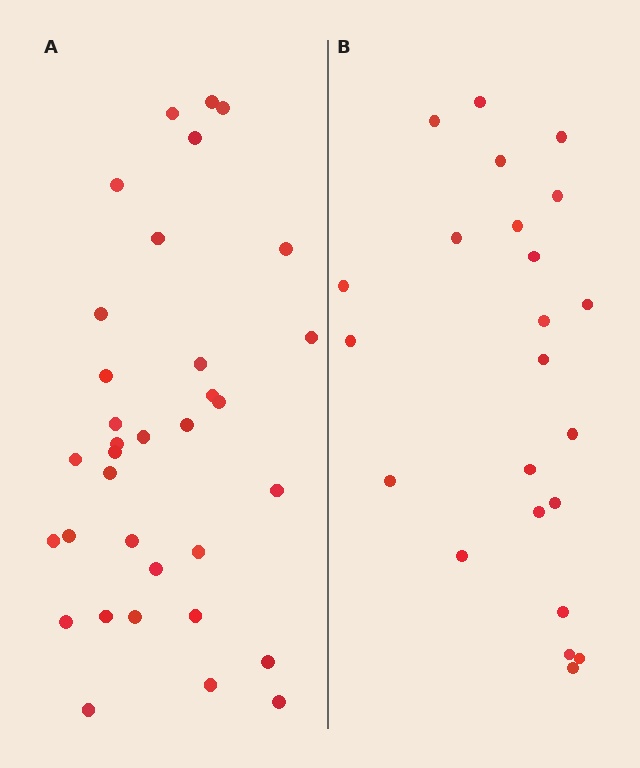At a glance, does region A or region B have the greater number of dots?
Region A (the left region) has more dots.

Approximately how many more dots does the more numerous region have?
Region A has roughly 12 or so more dots than region B.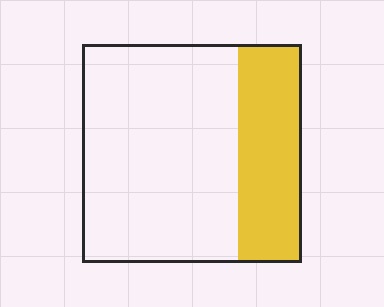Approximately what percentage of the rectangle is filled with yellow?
Approximately 30%.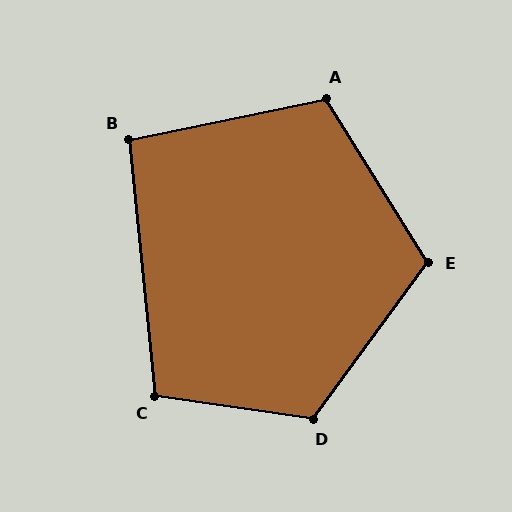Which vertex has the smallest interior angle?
B, at approximately 96 degrees.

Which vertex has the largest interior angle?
D, at approximately 118 degrees.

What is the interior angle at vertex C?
Approximately 104 degrees (obtuse).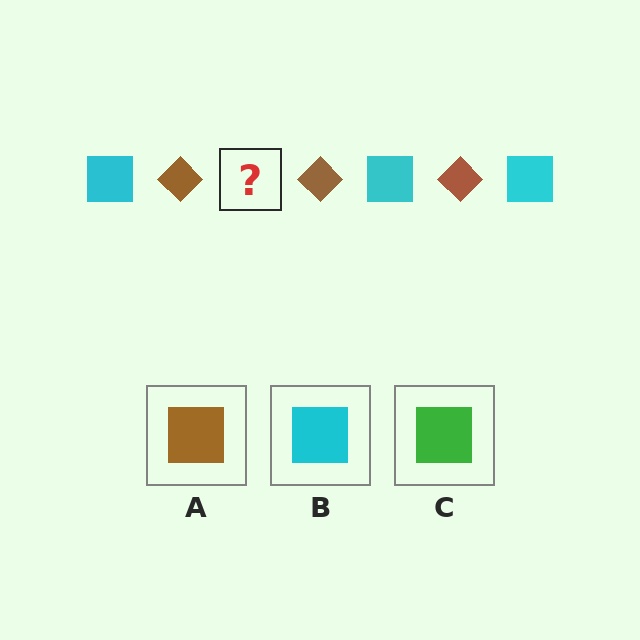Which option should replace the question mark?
Option B.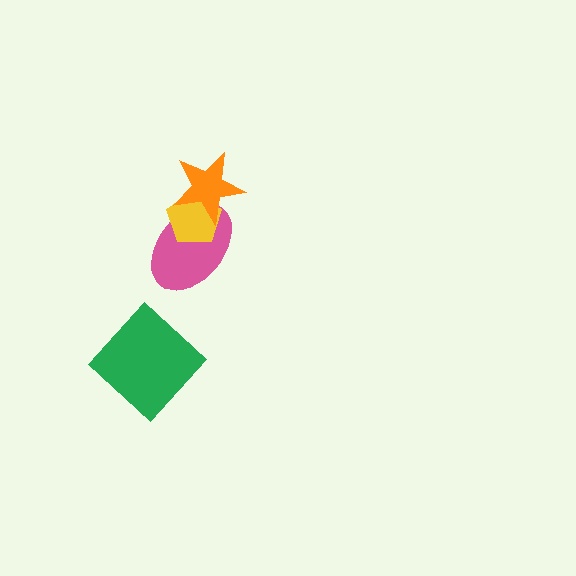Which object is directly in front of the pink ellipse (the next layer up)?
The yellow pentagon is directly in front of the pink ellipse.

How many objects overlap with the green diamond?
0 objects overlap with the green diamond.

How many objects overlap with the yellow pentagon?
2 objects overlap with the yellow pentagon.